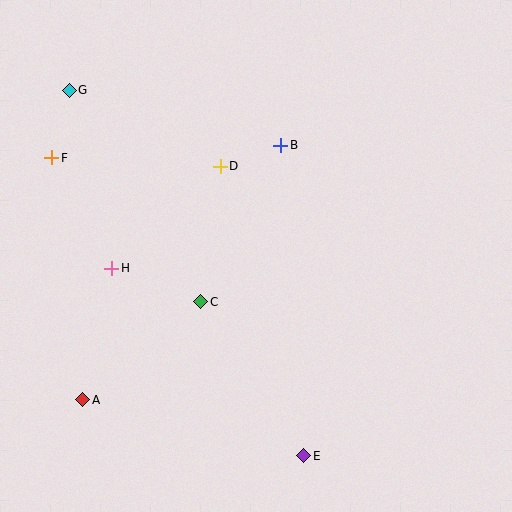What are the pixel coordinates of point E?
Point E is at (304, 456).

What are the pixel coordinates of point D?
Point D is at (220, 166).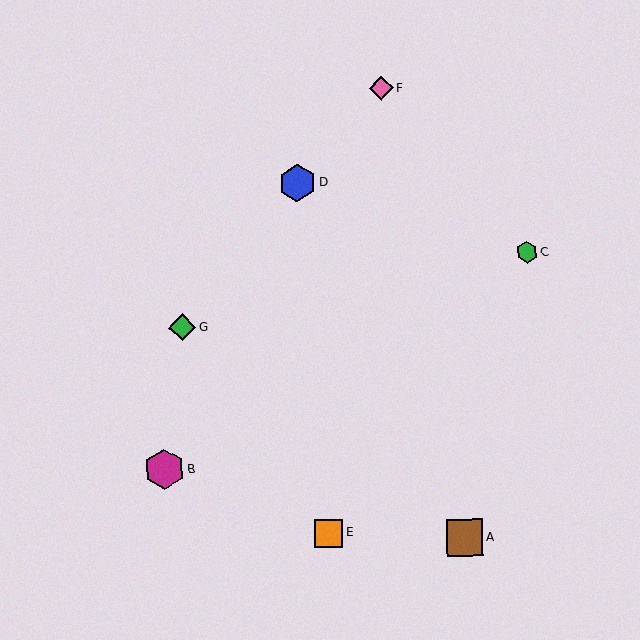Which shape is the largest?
The magenta hexagon (labeled B) is the largest.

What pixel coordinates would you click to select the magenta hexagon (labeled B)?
Click at (164, 469) to select the magenta hexagon B.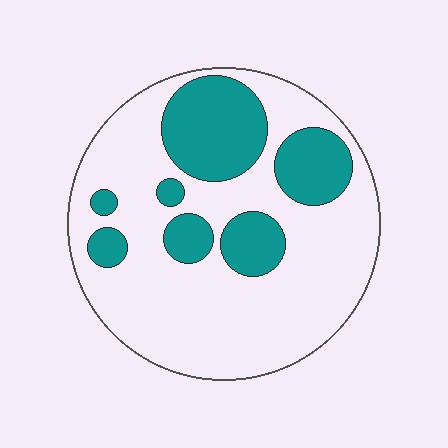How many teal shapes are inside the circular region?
7.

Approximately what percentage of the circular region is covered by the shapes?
Approximately 30%.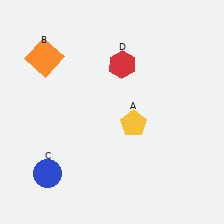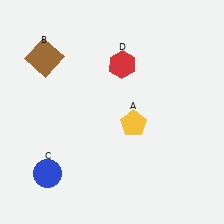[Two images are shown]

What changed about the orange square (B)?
In Image 1, B is orange. In Image 2, it changed to brown.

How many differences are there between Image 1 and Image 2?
There is 1 difference between the two images.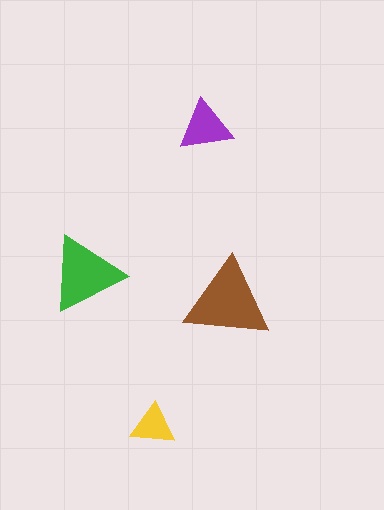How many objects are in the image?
There are 4 objects in the image.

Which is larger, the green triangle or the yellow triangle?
The green one.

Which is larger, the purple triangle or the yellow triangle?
The purple one.